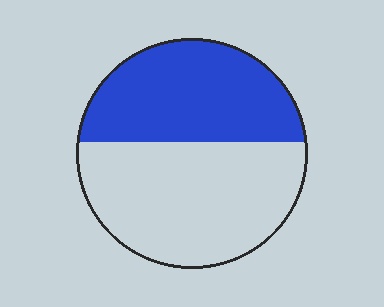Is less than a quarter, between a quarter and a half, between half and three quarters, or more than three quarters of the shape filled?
Between a quarter and a half.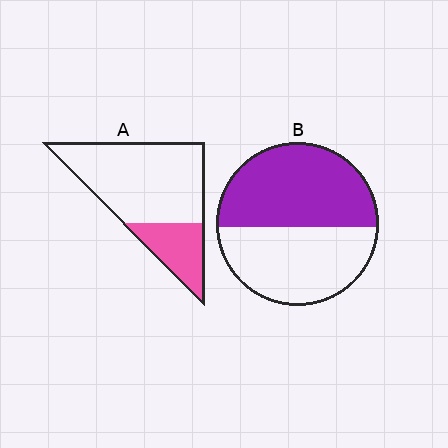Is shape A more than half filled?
No.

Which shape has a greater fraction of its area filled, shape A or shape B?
Shape B.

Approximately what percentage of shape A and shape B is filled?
A is approximately 25% and B is approximately 50%.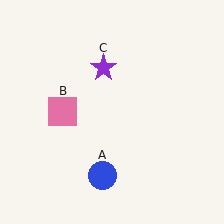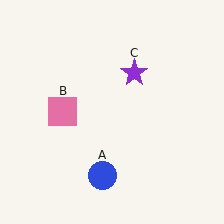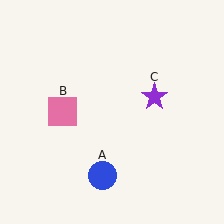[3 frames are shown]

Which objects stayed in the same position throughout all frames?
Blue circle (object A) and pink square (object B) remained stationary.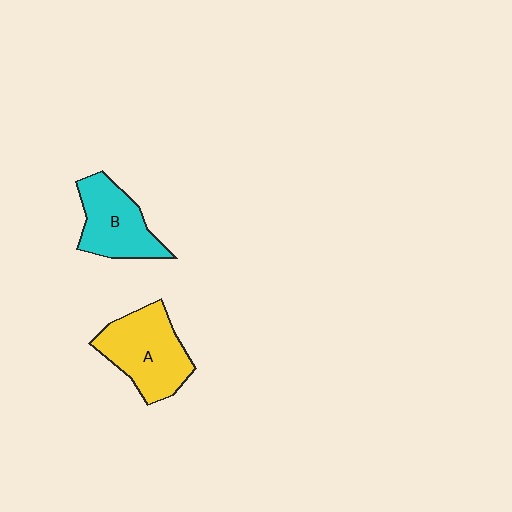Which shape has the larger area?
Shape A (yellow).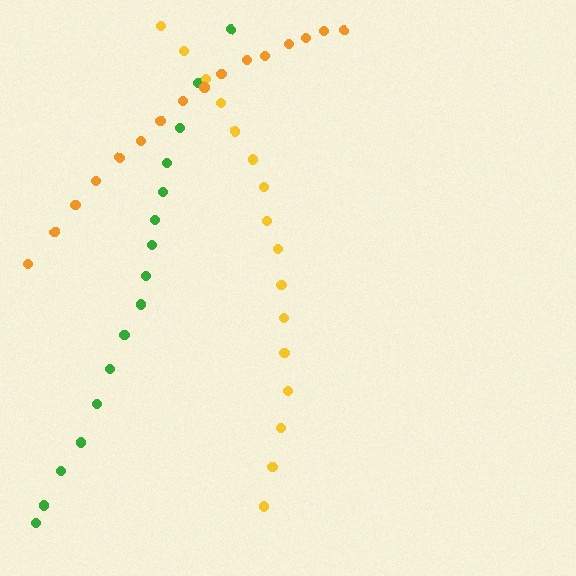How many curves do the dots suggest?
There are 3 distinct paths.